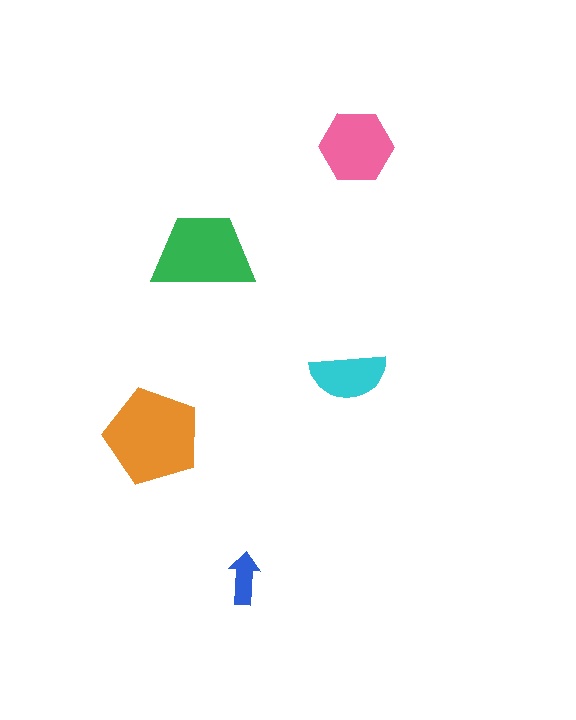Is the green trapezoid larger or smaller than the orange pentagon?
Smaller.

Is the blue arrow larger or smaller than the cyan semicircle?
Smaller.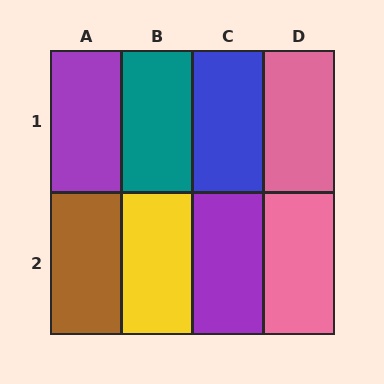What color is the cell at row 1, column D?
Pink.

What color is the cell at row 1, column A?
Purple.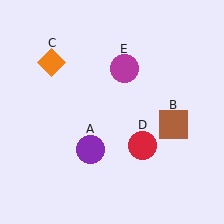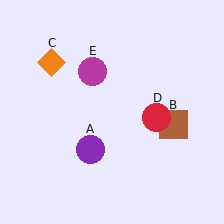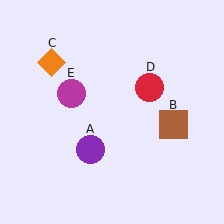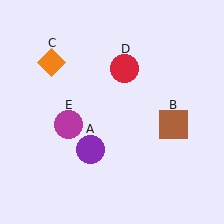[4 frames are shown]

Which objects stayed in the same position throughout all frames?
Purple circle (object A) and brown square (object B) and orange diamond (object C) remained stationary.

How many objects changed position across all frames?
2 objects changed position: red circle (object D), magenta circle (object E).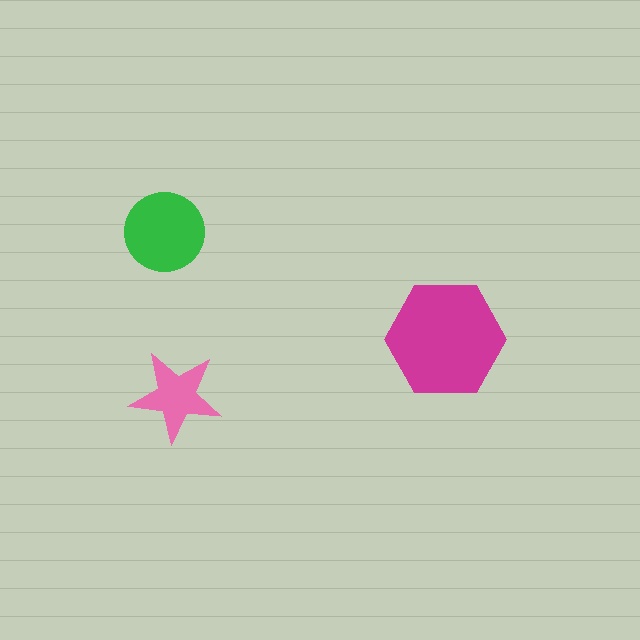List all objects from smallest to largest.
The pink star, the green circle, the magenta hexagon.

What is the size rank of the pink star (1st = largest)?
3rd.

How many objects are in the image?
There are 3 objects in the image.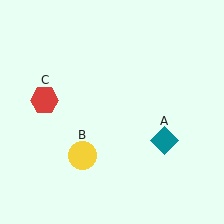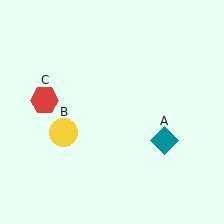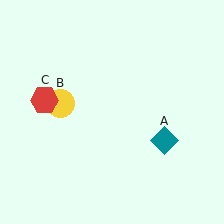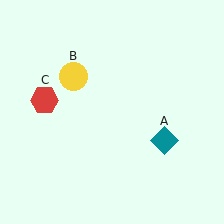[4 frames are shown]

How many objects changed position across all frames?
1 object changed position: yellow circle (object B).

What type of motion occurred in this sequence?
The yellow circle (object B) rotated clockwise around the center of the scene.